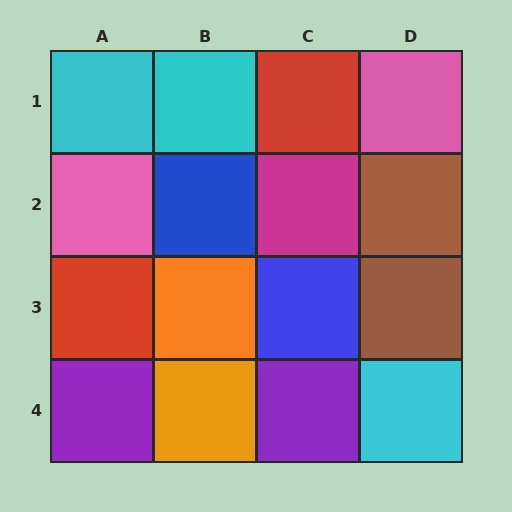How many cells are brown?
2 cells are brown.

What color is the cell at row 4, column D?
Cyan.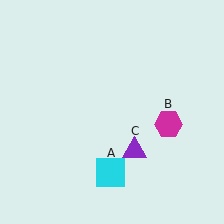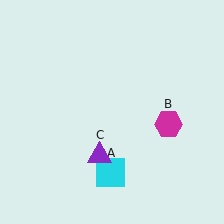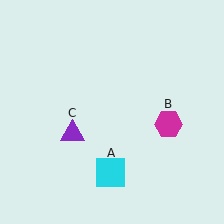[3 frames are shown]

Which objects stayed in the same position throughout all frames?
Cyan square (object A) and magenta hexagon (object B) remained stationary.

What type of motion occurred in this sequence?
The purple triangle (object C) rotated clockwise around the center of the scene.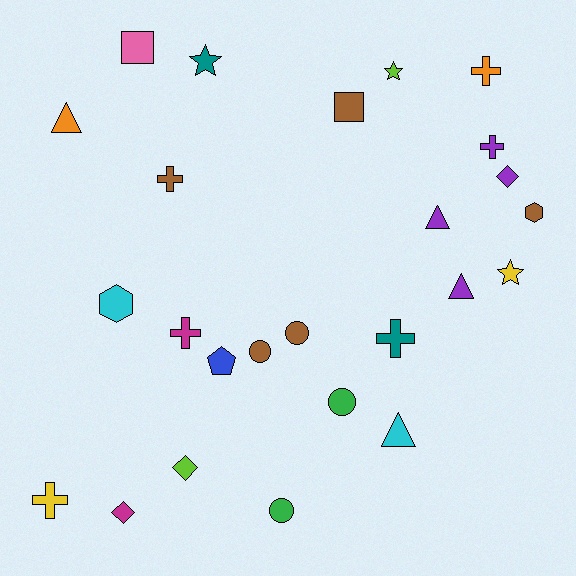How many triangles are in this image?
There are 4 triangles.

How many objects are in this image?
There are 25 objects.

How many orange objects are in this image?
There are 2 orange objects.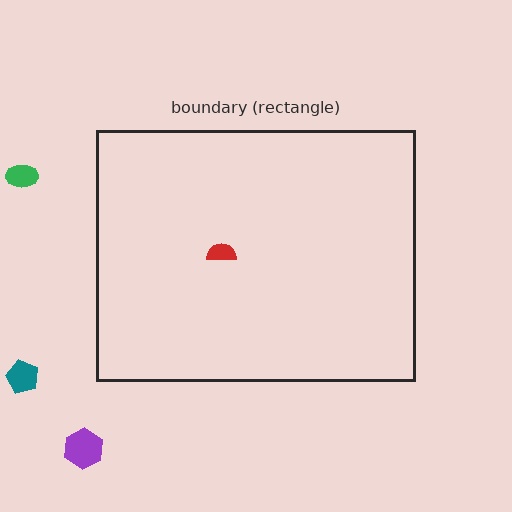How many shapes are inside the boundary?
1 inside, 3 outside.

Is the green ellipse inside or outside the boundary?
Outside.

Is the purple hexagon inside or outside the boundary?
Outside.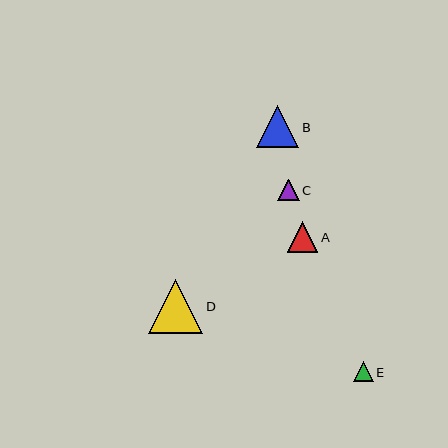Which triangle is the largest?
Triangle D is the largest with a size of approximately 54 pixels.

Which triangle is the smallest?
Triangle E is the smallest with a size of approximately 20 pixels.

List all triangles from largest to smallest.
From largest to smallest: D, B, A, C, E.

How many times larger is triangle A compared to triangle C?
Triangle A is approximately 1.4 times the size of triangle C.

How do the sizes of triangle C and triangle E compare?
Triangle C and triangle E are approximately the same size.